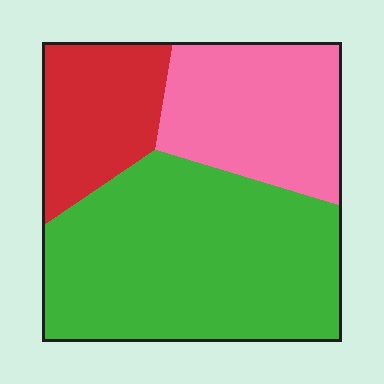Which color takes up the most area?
Green, at roughly 55%.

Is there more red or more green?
Green.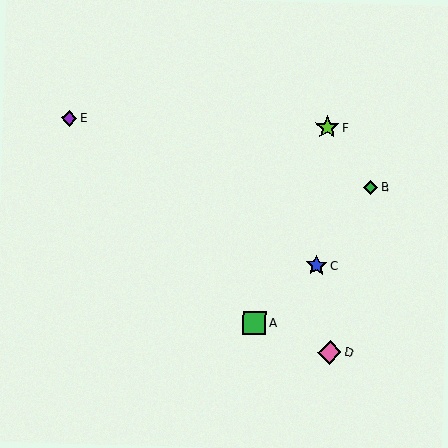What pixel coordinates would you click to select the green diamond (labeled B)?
Click at (371, 187) to select the green diamond B.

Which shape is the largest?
The pink diamond (labeled D) is the largest.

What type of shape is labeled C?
Shape C is a blue star.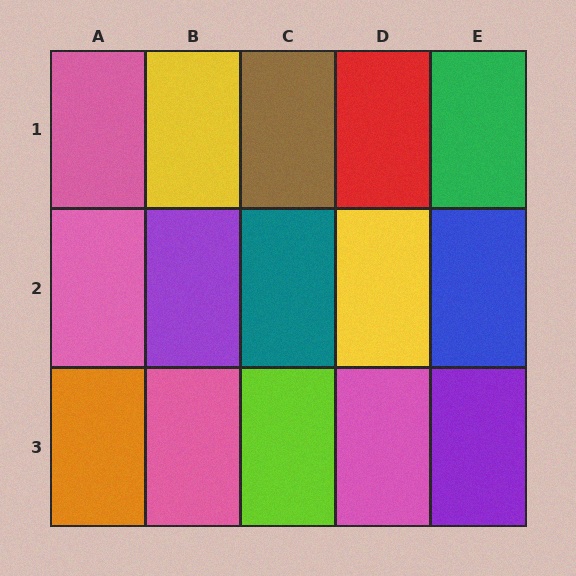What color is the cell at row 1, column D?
Red.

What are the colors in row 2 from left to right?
Pink, purple, teal, yellow, blue.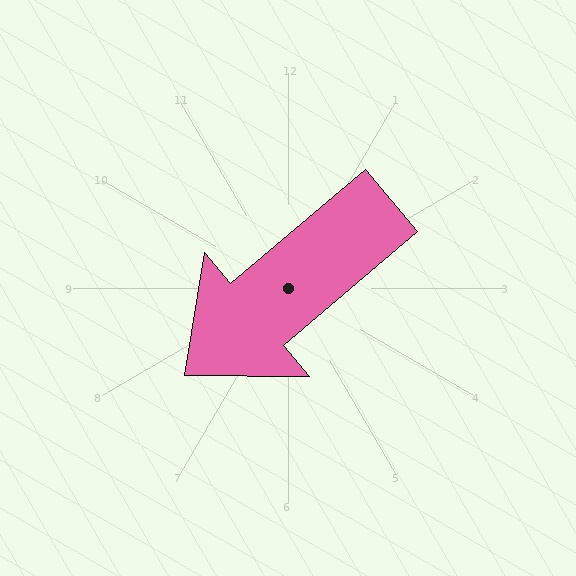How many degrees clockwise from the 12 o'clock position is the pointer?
Approximately 230 degrees.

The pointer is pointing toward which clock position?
Roughly 8 o'clock.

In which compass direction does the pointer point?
Southwest.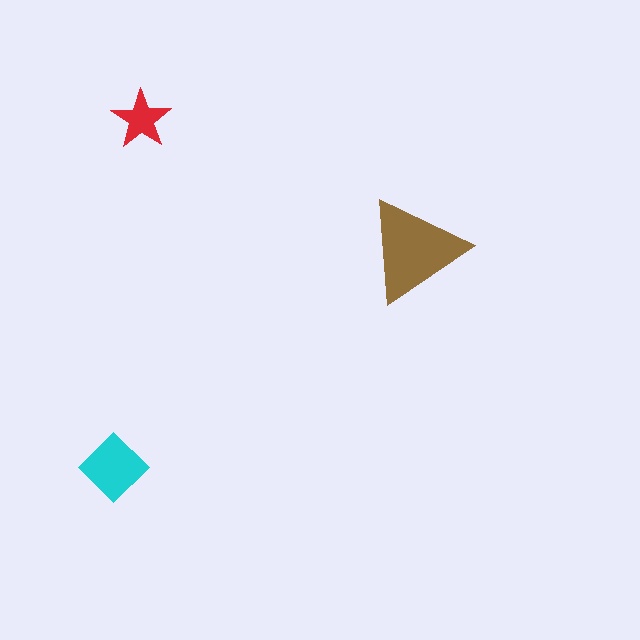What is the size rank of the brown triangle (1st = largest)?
1st.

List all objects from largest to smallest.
The brown triangle, the cyan diamond, the red star.